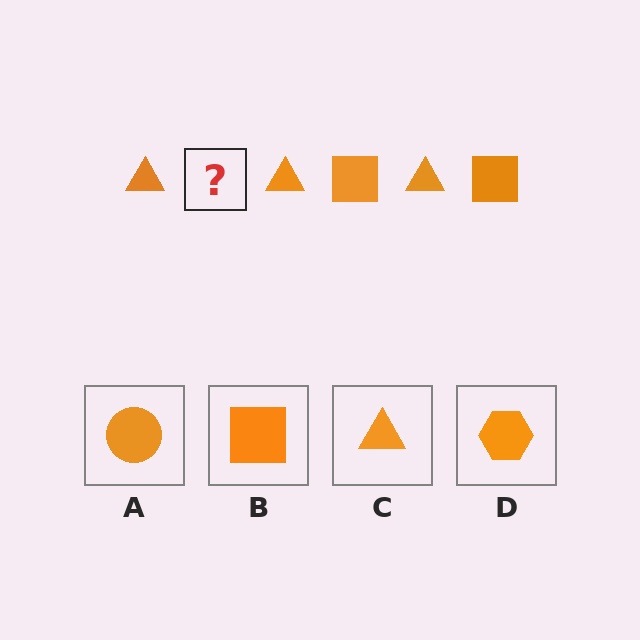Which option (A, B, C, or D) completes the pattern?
B.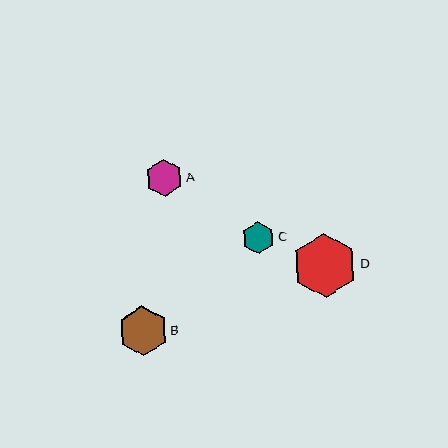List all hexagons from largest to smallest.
From largest to smallest: D, B, A, C.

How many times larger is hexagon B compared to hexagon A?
Hexagon B is approximately 1.3 times the size of hexagon A.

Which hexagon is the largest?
Hexagon D is the largest with a size of approximately 65 pixels.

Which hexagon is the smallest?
Hexagon C is the smallest with a size of approximately 32 pixels.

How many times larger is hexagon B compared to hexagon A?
Hexagon B is approximately 1.3 times the size of hexagon A.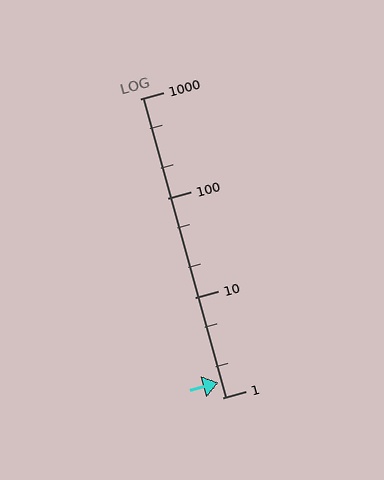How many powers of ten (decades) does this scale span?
The scale spans 3 decades, from 1 to 1000.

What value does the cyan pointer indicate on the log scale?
The pointer indicates approximately 1.4.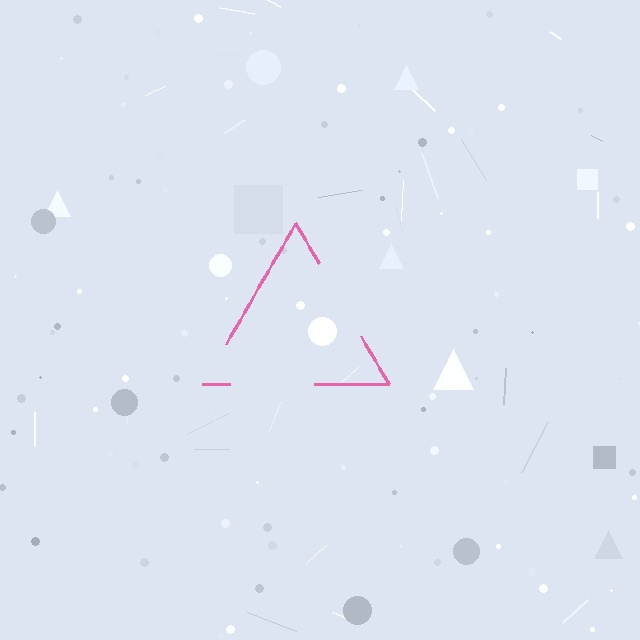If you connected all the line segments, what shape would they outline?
They would outline a triangle.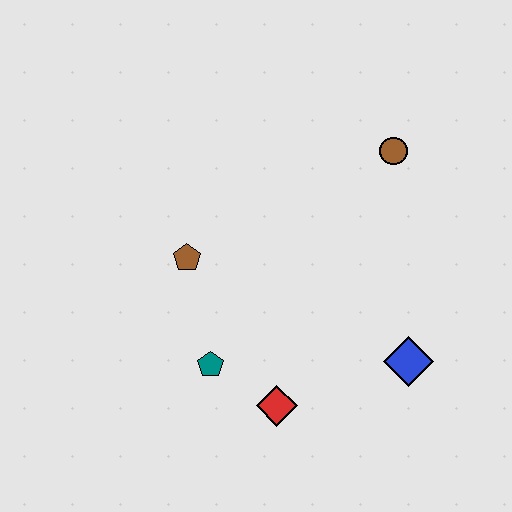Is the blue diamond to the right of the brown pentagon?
Yes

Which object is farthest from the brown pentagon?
The blue diamond is farthest from the brown pentagon.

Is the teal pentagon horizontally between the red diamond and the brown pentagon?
Yes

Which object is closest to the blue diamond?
The red diamond is closest to the blue diamond.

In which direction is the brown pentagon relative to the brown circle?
The brown pentagon is to the left of the brown circle.